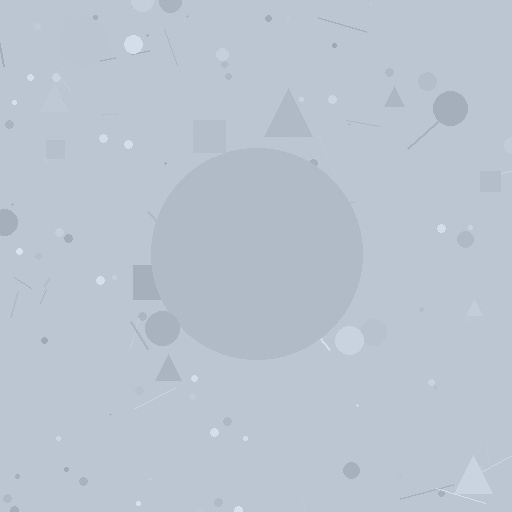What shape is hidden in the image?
A circle is hidden in the image.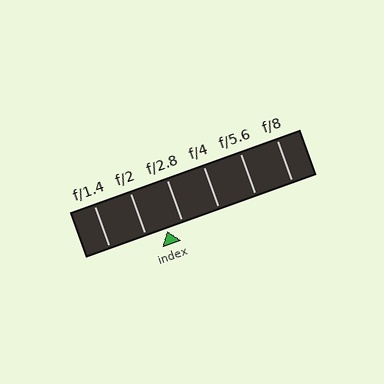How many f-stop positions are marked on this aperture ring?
There are 6 f-stop positions marked.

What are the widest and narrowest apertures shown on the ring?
The widest aperture shown is f/1.4 and the narrowest is f/8.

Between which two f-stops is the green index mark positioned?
The index mark is between f/2 and f/2.8.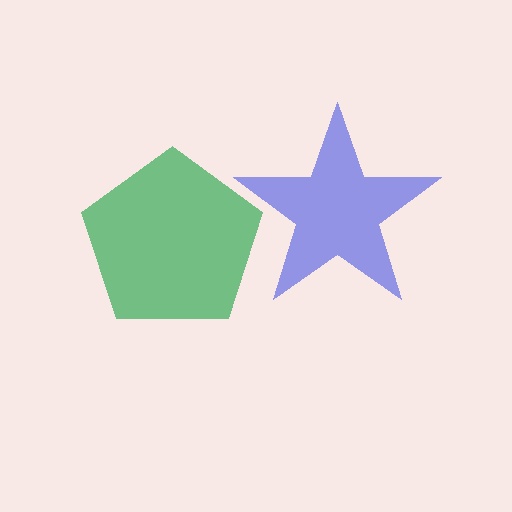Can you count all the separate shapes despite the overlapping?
Yes, there are 2 separate shapes.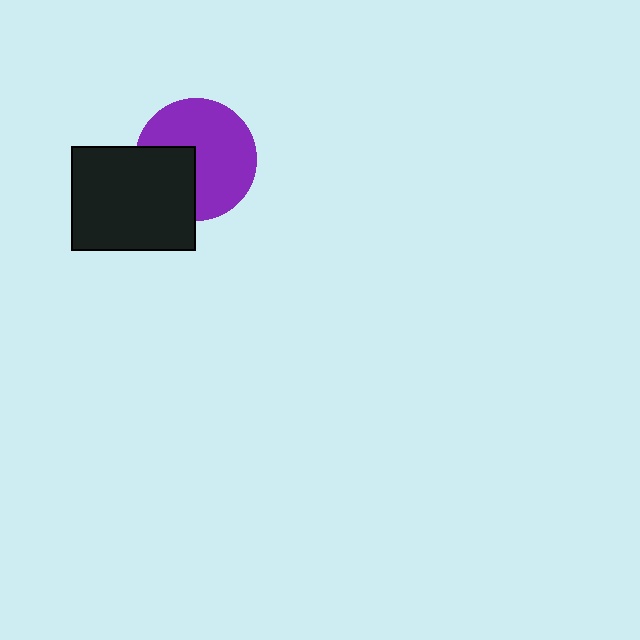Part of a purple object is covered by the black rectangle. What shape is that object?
It is a circle.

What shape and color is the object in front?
The object in front is a black rectangle.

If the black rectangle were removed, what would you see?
You would see the complete purple circle.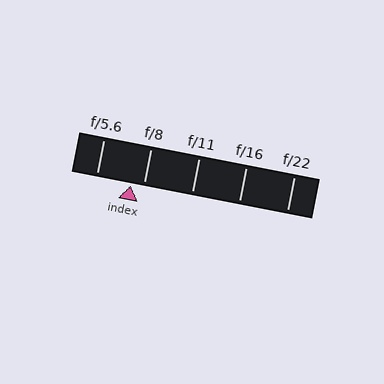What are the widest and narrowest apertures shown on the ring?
The widest aperture shown is f/5.6 and the narrowest is f/22.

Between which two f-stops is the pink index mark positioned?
The index mark is between f/5.6 and f/8.